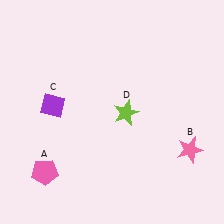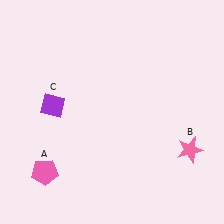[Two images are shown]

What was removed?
The lime star (D) was removed in Image 2.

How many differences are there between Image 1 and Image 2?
There is 1 difference between the two images.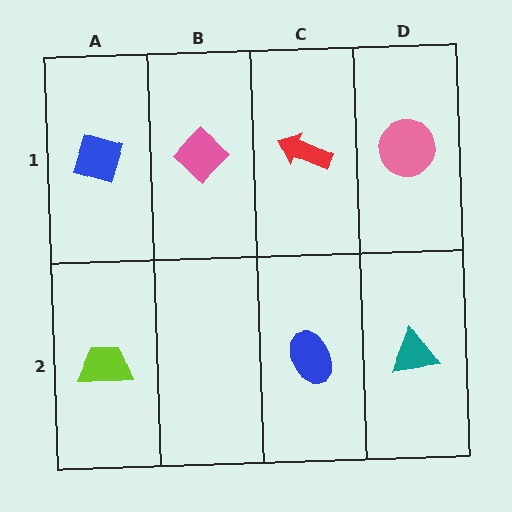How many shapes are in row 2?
3 shapes.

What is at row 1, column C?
A red arrow.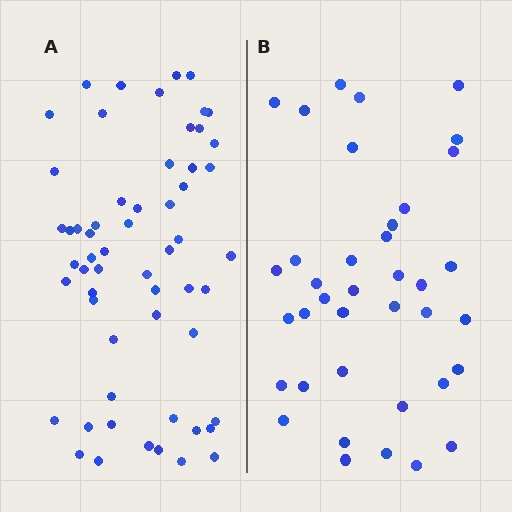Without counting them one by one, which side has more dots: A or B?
Region A (the left region) has more dots.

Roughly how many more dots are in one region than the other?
Region A has approximately 20 more dots than region B.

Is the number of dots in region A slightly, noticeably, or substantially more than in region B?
Region A has substantially more. The ratio is roughly 1.5 to 1.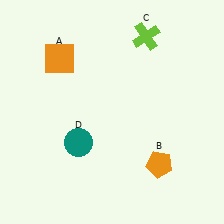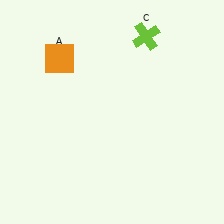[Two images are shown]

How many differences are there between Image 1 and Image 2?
There are 2 differences between the two images.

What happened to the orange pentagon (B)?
The orange pentagon (B) was removed in Image 2. It was in the bottom-right area of Image 1.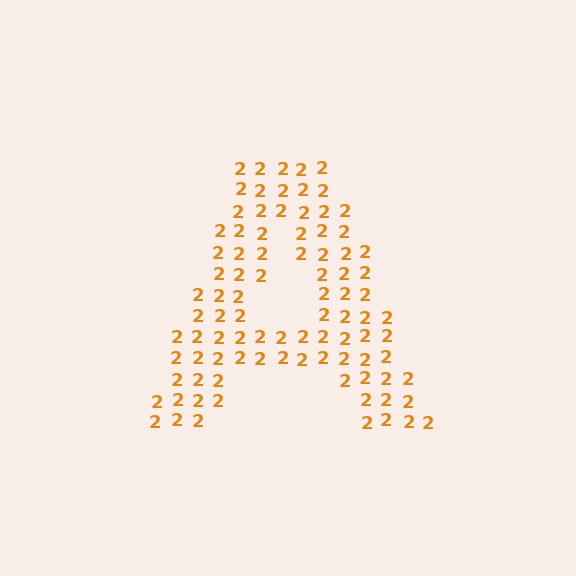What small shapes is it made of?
It is made of small digit 2's.